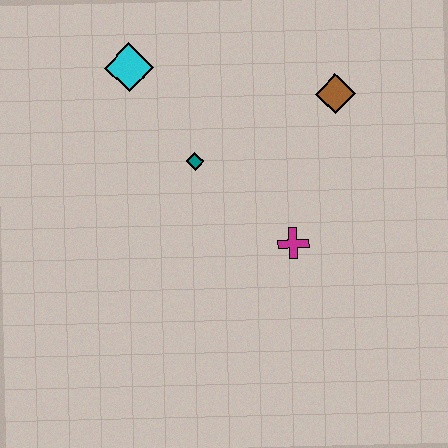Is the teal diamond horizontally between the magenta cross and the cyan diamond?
Yes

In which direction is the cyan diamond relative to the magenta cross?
The cyan diamond is above the magenta cross.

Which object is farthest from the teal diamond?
The brown diamond is farthest from the teal diamond.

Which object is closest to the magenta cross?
The teal diamond is closest to the magenta cross.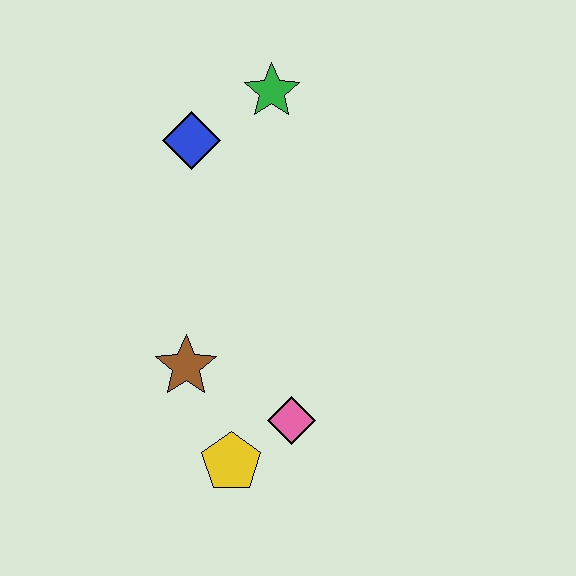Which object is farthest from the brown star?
The green star is farthest from the brown star.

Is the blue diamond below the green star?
Yes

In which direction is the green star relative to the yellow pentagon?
The green star is above the yellow pentagon.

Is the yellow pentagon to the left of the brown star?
No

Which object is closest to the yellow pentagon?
The pink diamond is closest to the yellow pentagon.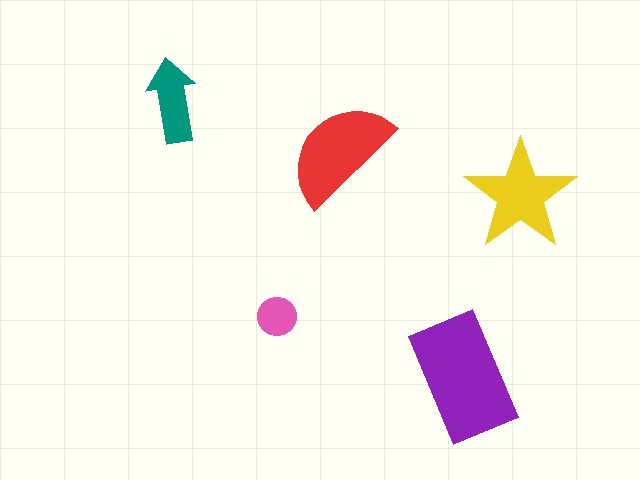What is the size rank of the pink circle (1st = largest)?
5th.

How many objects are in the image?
There are 5 objects in the image.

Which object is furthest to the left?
The teal arrow is leftmost.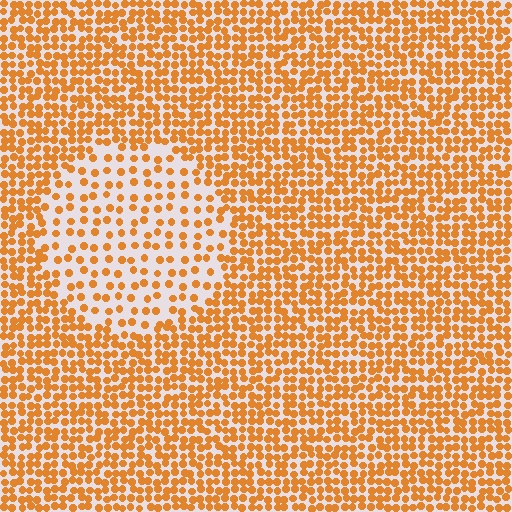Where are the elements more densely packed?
The elements are more densely packed outside the circle boundary.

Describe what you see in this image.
The image contains small orange elements arranged at two different densities. A circle-shaped region is visible where the elements are less densely packed than the surrounding area.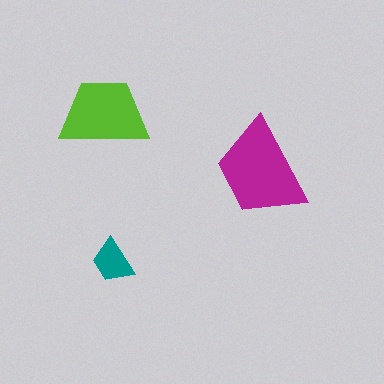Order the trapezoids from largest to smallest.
the magenta one, the lime one, the teal one.